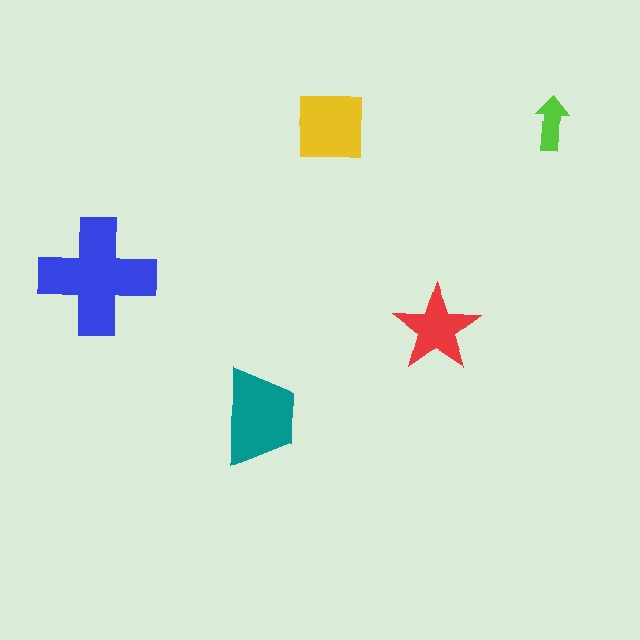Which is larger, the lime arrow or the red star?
The red star.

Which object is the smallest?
The lime arrow.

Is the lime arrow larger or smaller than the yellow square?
Smaller.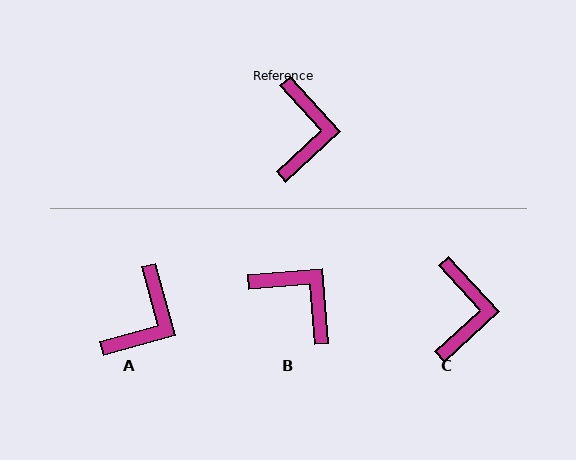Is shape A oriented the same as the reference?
No, it is off by about 27 degrees.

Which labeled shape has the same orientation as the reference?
C.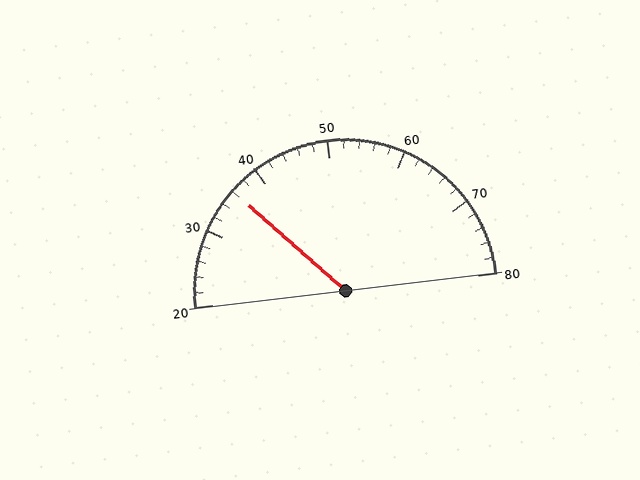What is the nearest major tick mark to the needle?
The nearest major tick mark is 40.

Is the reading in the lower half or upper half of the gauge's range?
The reading is in the lower half of the range (20 to 80).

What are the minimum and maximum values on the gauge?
The gauge ranges from 20 to 80.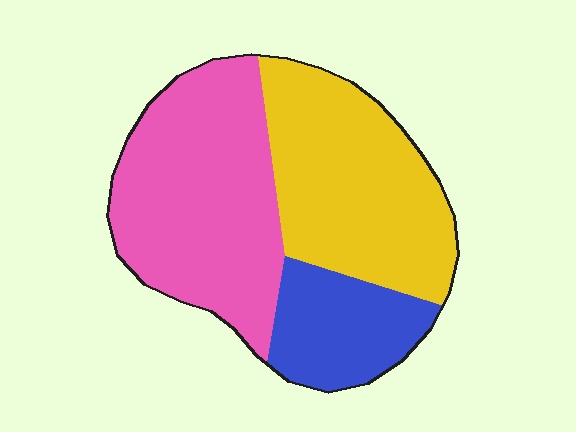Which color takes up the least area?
Blue, at roughly 20%.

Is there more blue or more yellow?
Yellow.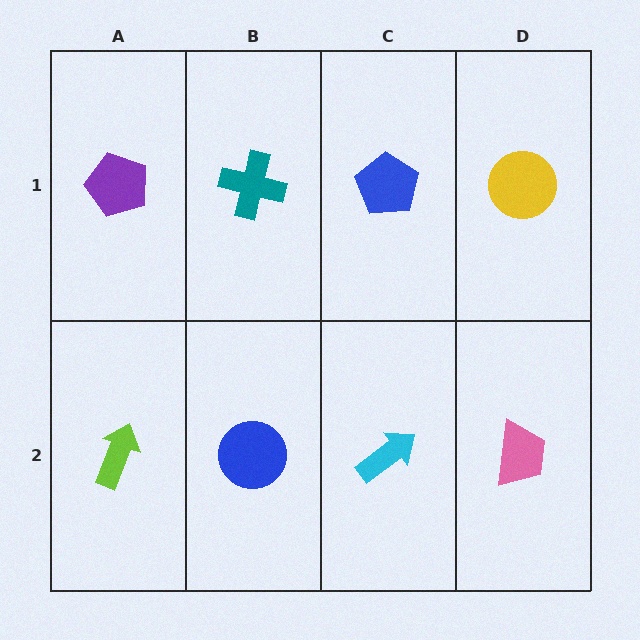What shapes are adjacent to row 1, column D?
A pink trapezoid (row 2, column D), a blue pentagon (row 1, column C).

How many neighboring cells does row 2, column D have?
2.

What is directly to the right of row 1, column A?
A teal cross.